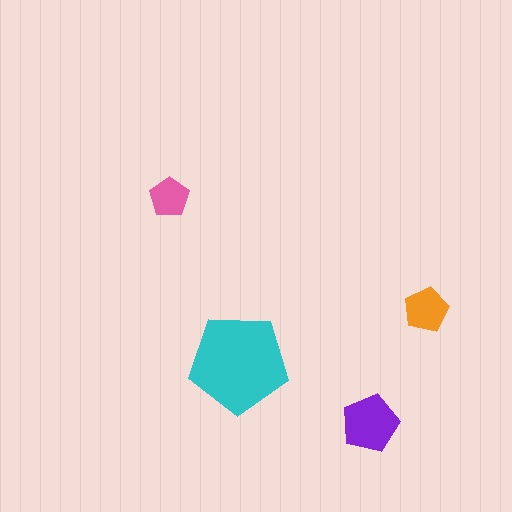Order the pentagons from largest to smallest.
the cyan one, the purple one, the orange one, the pink one.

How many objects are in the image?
There are 4 objects in the image.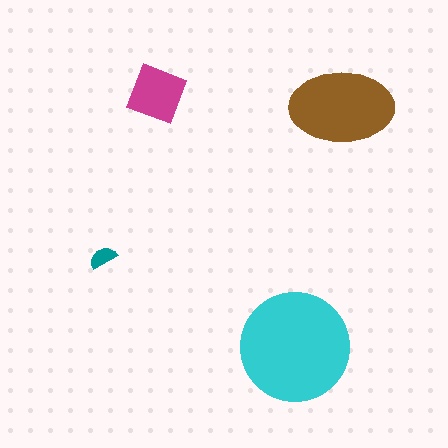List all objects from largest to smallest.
The cyan circle, the brown ellipse, the magenta diamond, the teal semicircle.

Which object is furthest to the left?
The teal semicircle is leftmost.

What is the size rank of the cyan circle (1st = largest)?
1st.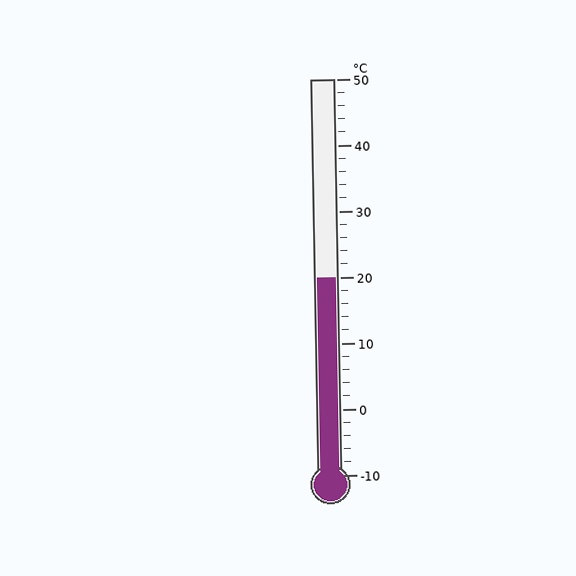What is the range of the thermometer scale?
The thermometer scale ranges from -10°C to 50°C.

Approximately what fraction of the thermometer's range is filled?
The thermometer is filled to approximately 50% of its range.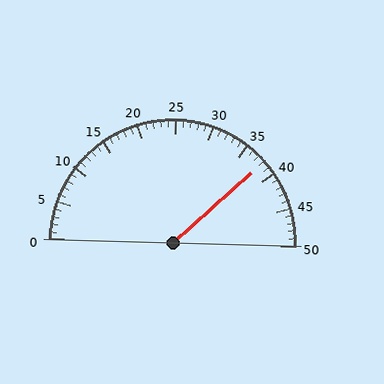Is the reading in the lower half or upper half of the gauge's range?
The reading is in the upper half of the range (0 to 50).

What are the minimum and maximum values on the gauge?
The gauge ranges from 0 to 50.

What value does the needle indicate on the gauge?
The needle indicates approximately 38.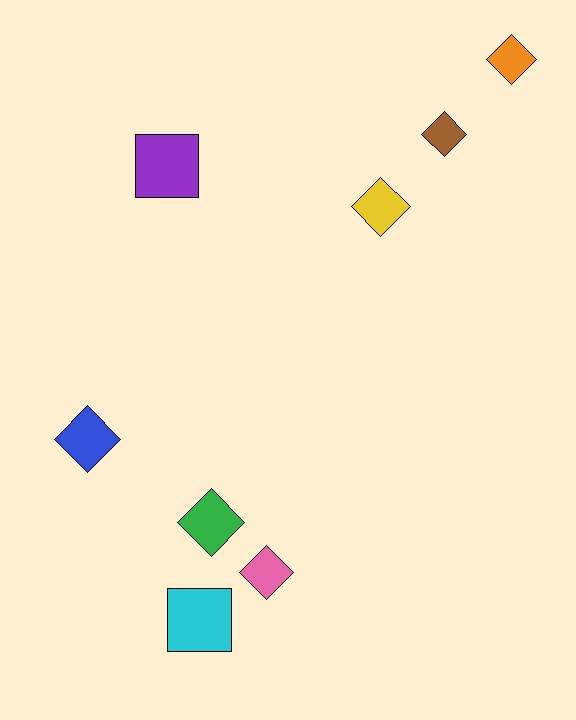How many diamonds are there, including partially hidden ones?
There are 6 diamonds.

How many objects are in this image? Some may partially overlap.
There are 8 objects.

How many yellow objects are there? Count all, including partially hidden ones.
There is 1 yellow object.